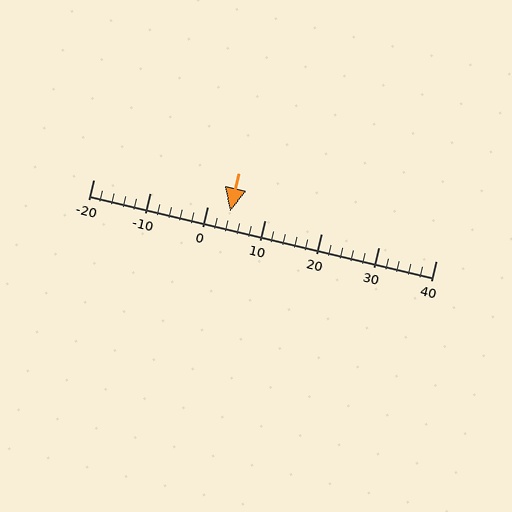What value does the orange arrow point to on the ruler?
The orange arrow points to approximately 4.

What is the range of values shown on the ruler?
The ruler shows values from -20 to 40.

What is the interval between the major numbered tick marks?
The major tick marks are spaced 10 units apart.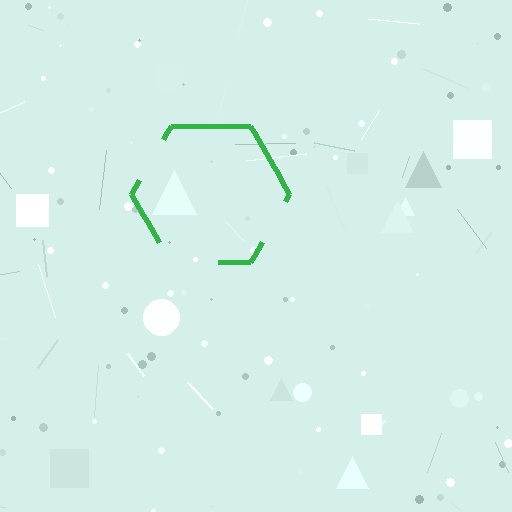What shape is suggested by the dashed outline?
The dashed outline suggests a hexagon.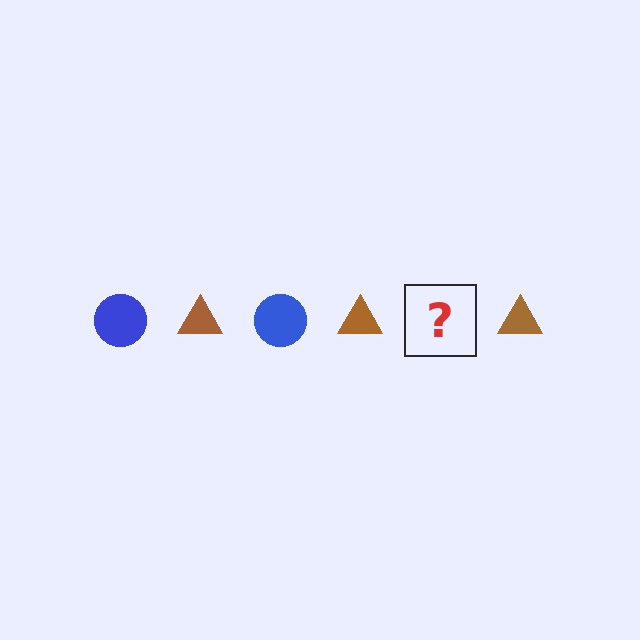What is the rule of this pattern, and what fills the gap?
The rule is that the pattern alternates between blue circle and brown triangle. The gap should be filled with a blue circle.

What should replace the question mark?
The question mark should be replaced with a blue circle.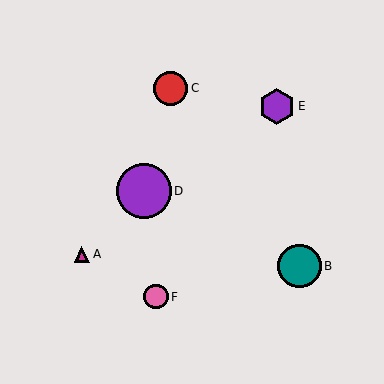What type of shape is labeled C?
Shape C is a red circle.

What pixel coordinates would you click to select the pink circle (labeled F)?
Click at (156, 297) to select the pink circle F.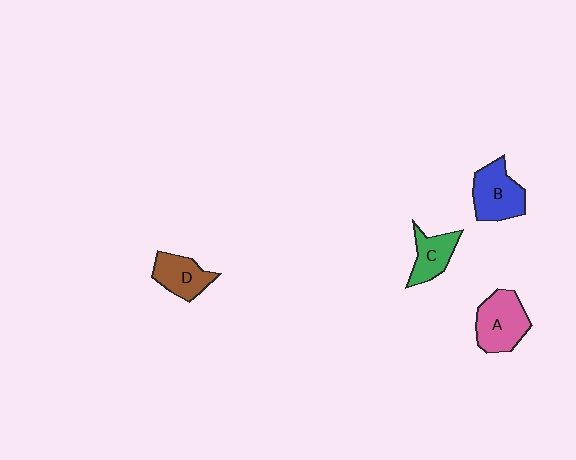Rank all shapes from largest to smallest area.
From largest to smallest: A (pink), B (blue), D (brown), C (green).